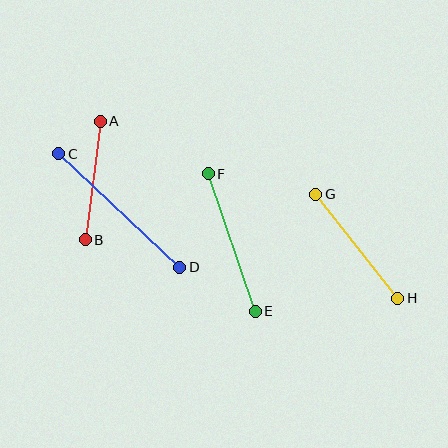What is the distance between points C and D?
The distance is approximately 166 pixels.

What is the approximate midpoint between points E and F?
The midpoint is at approximately (232, 243) pixels.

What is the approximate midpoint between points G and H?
The midpoint is at approximately (357, 246) pixels.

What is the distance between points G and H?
The distance is approximately 133 pixels.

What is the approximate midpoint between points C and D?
The midpoint is at approximately (119, 211) pixels.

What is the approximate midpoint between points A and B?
The midpoint is at approximately (93, 181) pixels.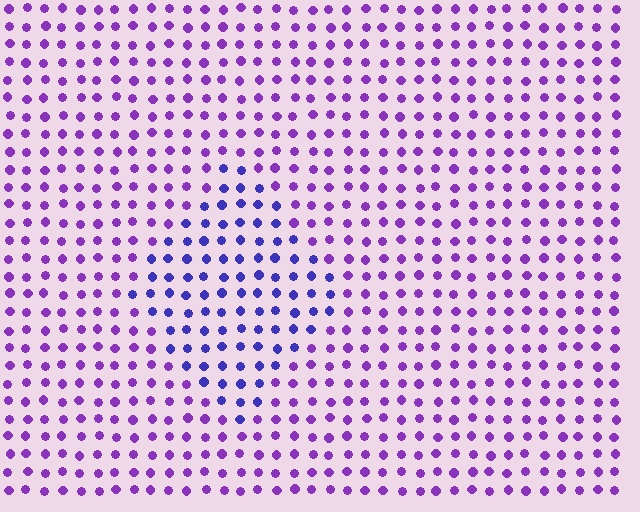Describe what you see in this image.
The image is filled with small purple elements in a uniform arrangement. A diamond-shaped region is visible where the elements are tinted to a slightly different hue, forming a subtle color boundary.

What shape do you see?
I see a diamond.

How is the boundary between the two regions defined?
The boundary is defined purely by a slight shift in hue (about 34 degrees). Spacing, size, and orientation are identical on both sides.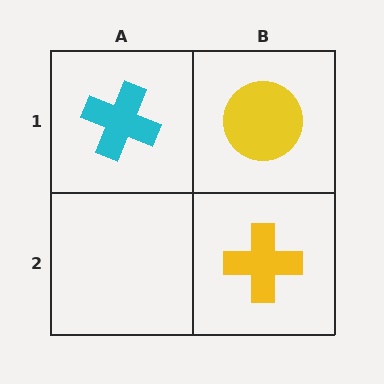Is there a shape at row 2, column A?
No, that cell is empty.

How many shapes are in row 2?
1 shape.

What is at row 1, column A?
A cyan cross.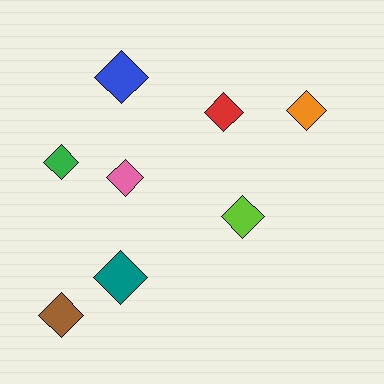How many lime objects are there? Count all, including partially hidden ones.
There is 1 lime object.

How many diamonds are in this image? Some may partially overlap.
There are 8 diamonds.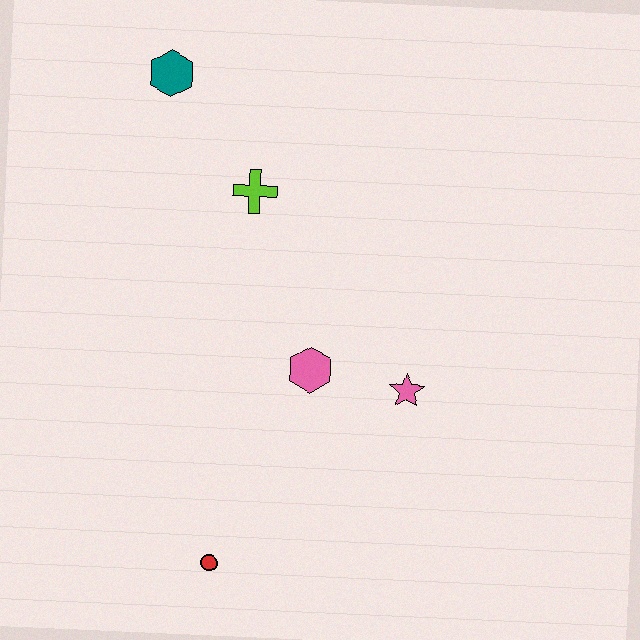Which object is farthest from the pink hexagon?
The teal hexagon is farthest from the pink hexagon.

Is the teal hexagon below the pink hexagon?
No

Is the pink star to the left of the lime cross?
No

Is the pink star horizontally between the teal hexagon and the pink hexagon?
No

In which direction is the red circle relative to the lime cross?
The red circle is below the lime cross.